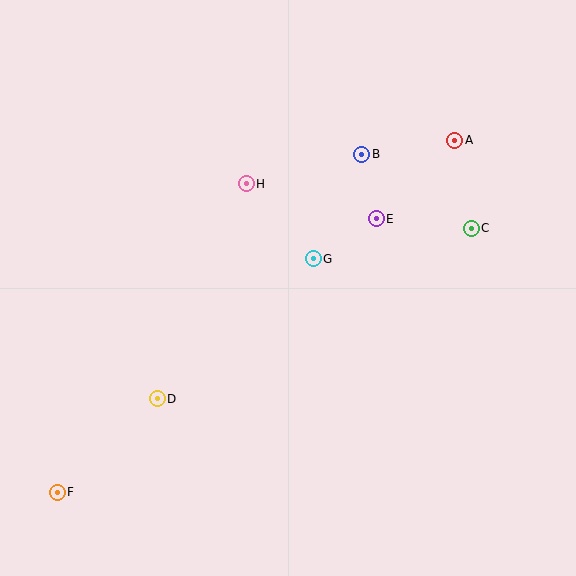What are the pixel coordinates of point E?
Point E is at (376, 219).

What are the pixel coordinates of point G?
Point G is at (313, 259).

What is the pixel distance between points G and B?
The distance between G and B is 115 pixels.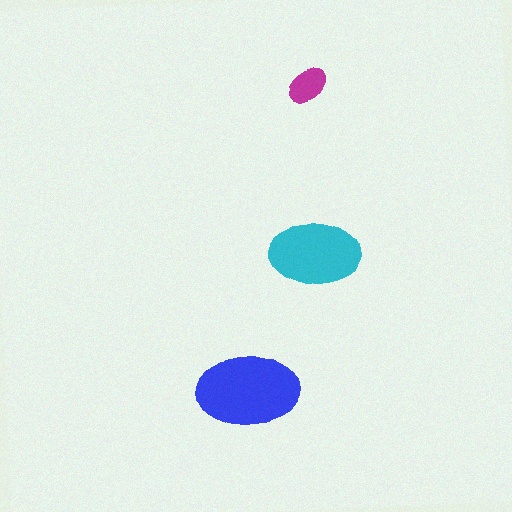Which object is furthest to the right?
The magenta ellipse is rightmost.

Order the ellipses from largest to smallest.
the blue one, the cyan one, the magenta one.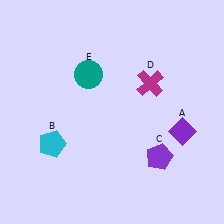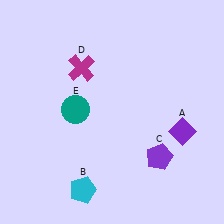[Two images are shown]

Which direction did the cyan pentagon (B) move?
The cyan pentagon (B) moved down.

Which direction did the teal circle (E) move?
The teal circle (E) moved down.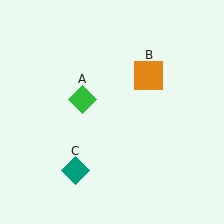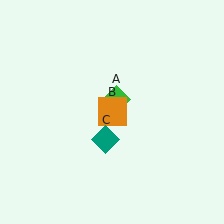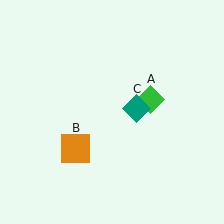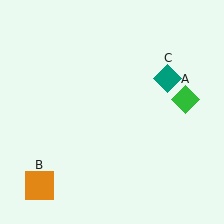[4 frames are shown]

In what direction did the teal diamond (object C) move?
The teal diamond (object C) moved up and to the right.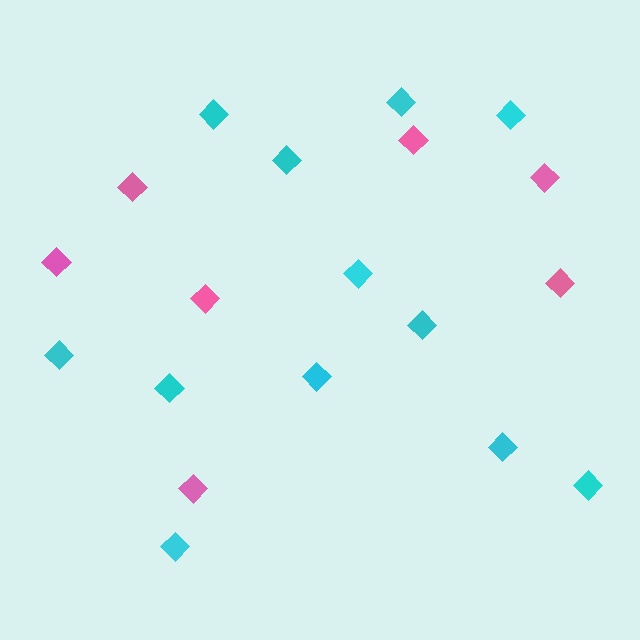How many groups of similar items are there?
There are 2 groups: one group of pink diamonds (7) and one group of cyan diamonds (12).